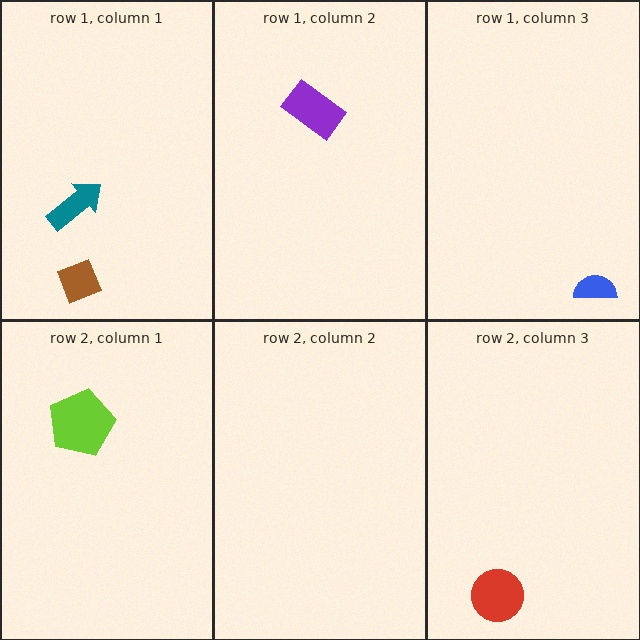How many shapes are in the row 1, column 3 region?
1.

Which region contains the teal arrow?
The row 1, column 1 region.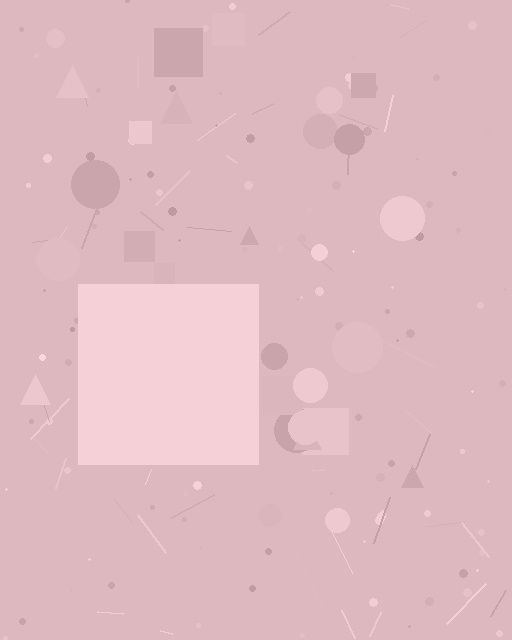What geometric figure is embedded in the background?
A square is embedded in the background.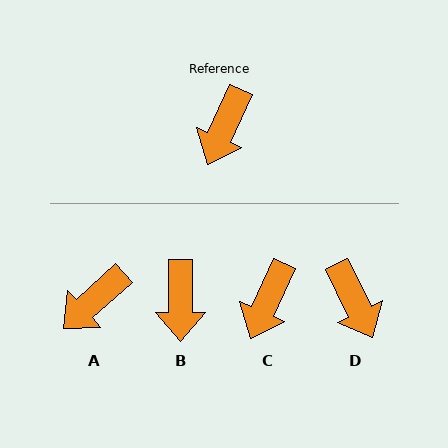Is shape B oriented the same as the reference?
No, it is off by about 24 degrees.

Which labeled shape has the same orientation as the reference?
C.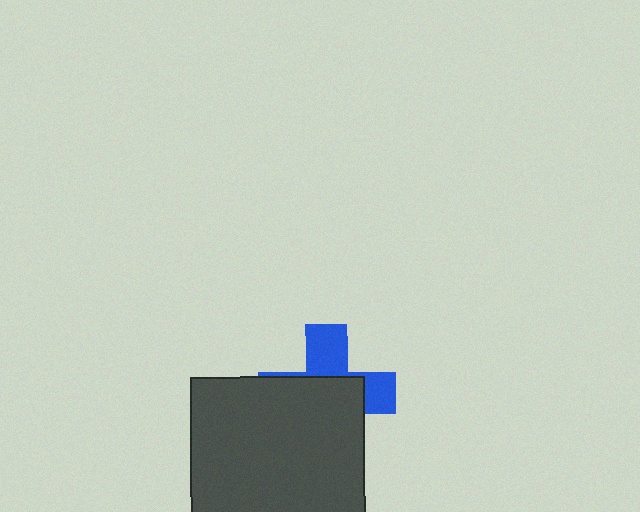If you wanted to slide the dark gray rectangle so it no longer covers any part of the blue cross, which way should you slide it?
Slide it down — that is the most direct way to separate the two shapes.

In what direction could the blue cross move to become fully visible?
The blue cross could move up. That would shift it out from behind the dark gray rectangle entirely.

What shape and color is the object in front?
The object in front is a dark gray rectangle.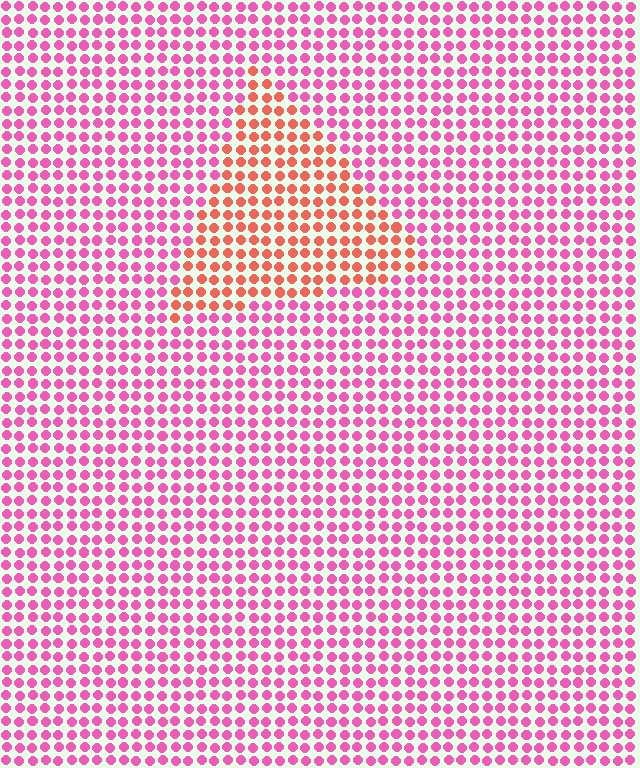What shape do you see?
I see a triangle.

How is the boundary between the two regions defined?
The boundary is defined purely by a slight shift in hue (about 42 degrees). Spacing, size, and orientation are identical on both sides.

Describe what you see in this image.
The image is filled with small pink elements in a uniform arrangement. A triangle-shaped region is visible where the elements are tinted to a slightly different hue, forming a subtle color boundary.